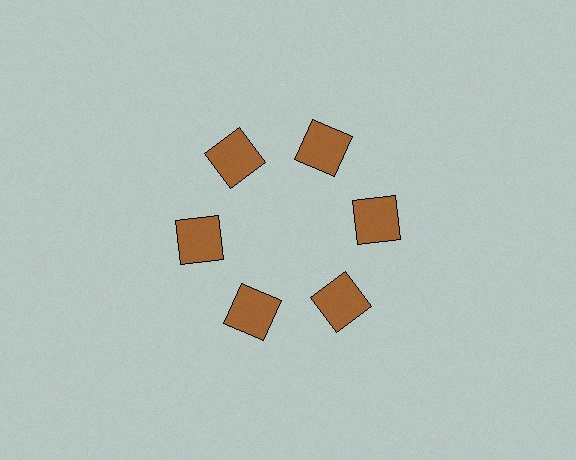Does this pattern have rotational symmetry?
Yes, this pattern has 6-fold rotational symmetry. It looks the same after rotating 60 degrees around the center.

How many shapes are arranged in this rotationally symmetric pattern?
There are 6 shapes, arranged in 6 groups of 1.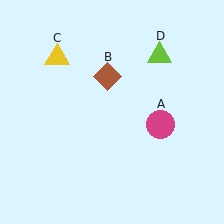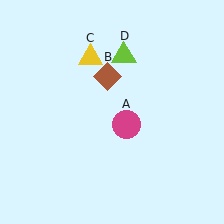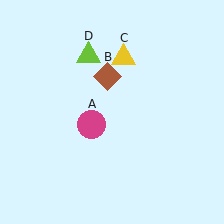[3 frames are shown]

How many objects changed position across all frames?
3 objects changed position: magenta circle (object A), yellow triangle (object C), lime triangle (object D).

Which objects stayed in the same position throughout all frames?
Brown diamond (object B) remained stationary.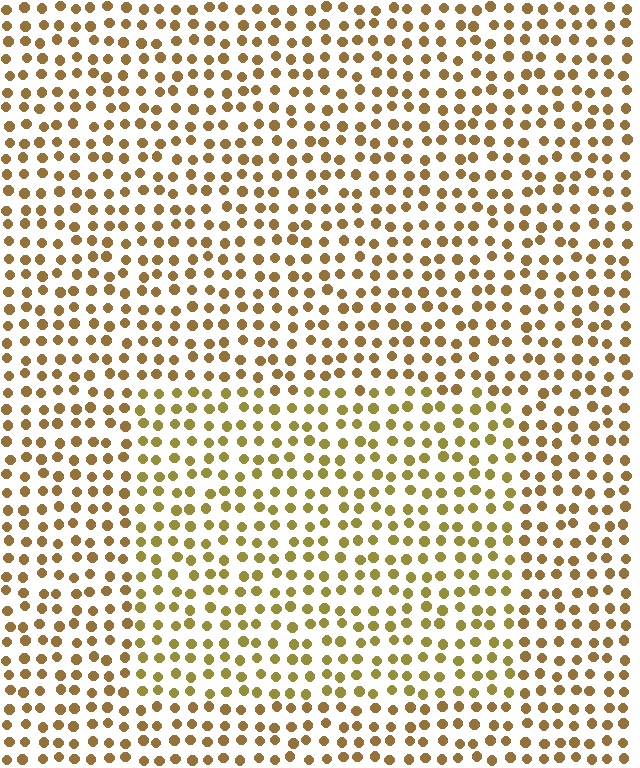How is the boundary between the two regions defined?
The boundary is defined purely by a slight shift in hue (about 20 degrees). Spacing, size, and orientation are identical on both sides.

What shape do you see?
I see a rectangle.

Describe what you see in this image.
The image is filled with small brown elements in a uniform arrangement. A rectangle-shaped region is visible where the elements are tinted to a slightly different hue, forming a subtle color boundary.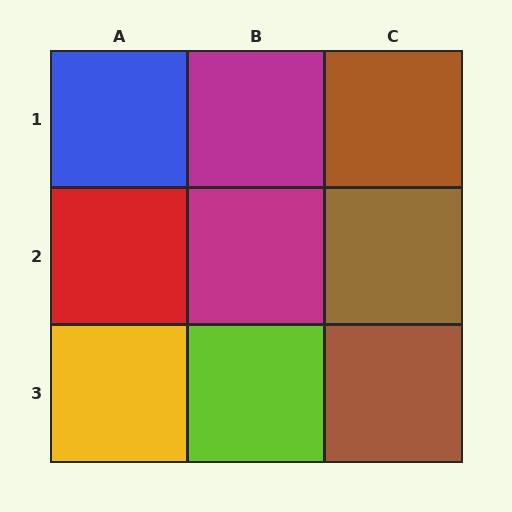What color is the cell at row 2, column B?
Magenta.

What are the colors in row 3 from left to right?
Yellow, lime, brown.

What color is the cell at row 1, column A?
Blue.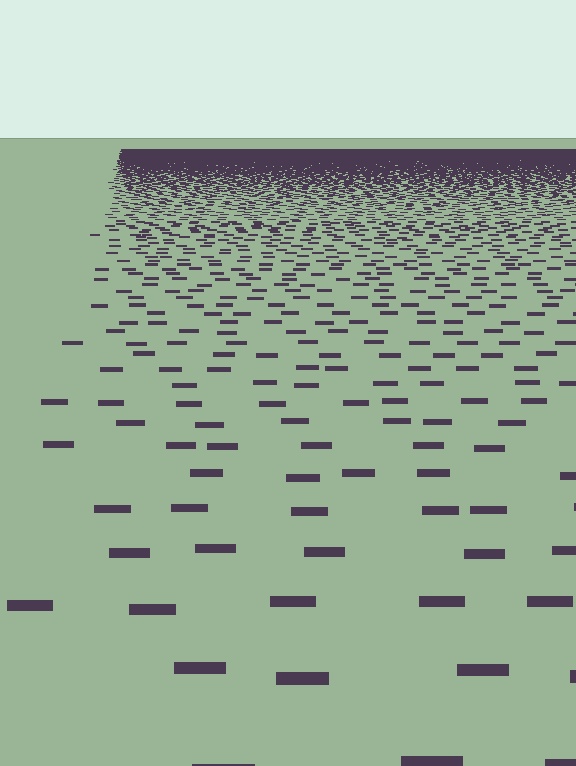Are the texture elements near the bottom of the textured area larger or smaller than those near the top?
Larger. Near the bottom, elements are closer to the viewer and appear at a bigger on-screen size.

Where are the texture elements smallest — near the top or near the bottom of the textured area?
Near the top.